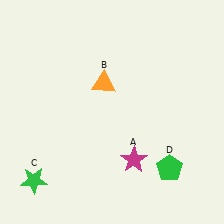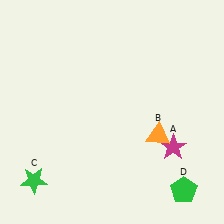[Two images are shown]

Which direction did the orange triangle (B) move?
The orange triangle (B) moved right.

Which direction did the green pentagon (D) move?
The green pentagon (D) moved down.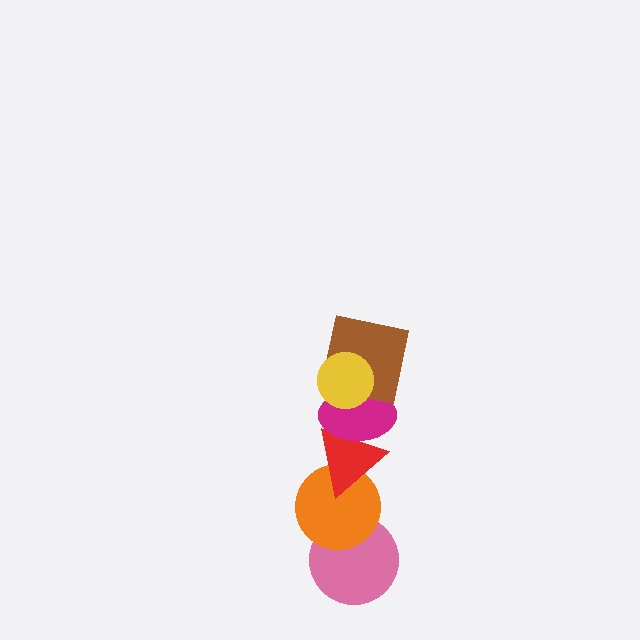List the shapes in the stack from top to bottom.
From top to bottom: the yellow circle, the brown square, the magenta ellipse, the red triangle, the orange circle, the pink circle.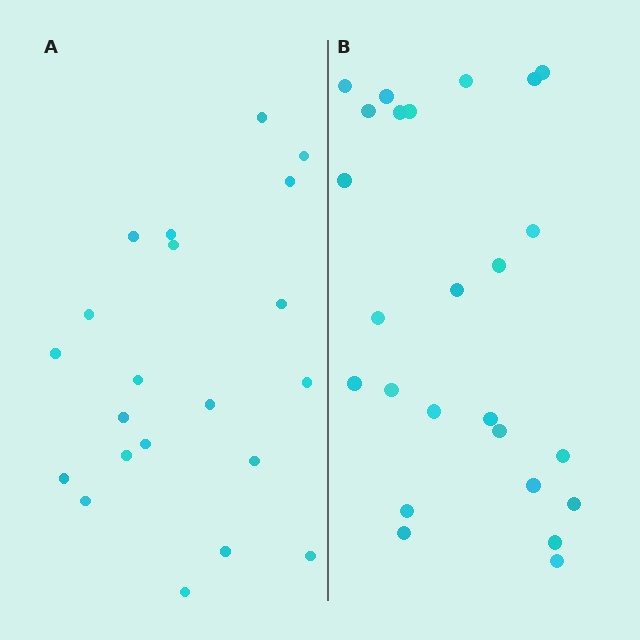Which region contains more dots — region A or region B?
Region B (the right region) has more dots.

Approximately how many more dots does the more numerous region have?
Region B has about 4 more dots than region A.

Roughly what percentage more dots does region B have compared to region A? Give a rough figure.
About 20% more.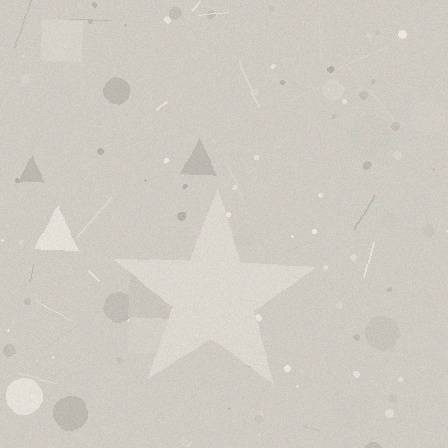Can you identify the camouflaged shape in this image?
The camouflaged shape is a star.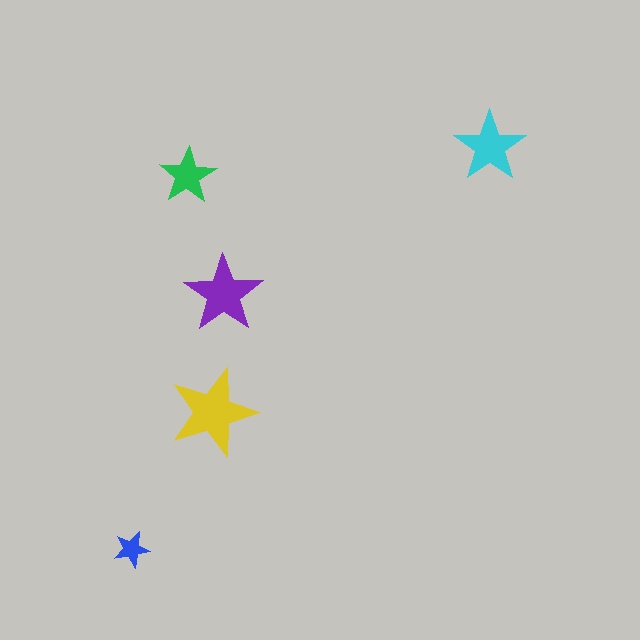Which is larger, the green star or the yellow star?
The yellow one.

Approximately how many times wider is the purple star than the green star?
About 1.5 times wider.